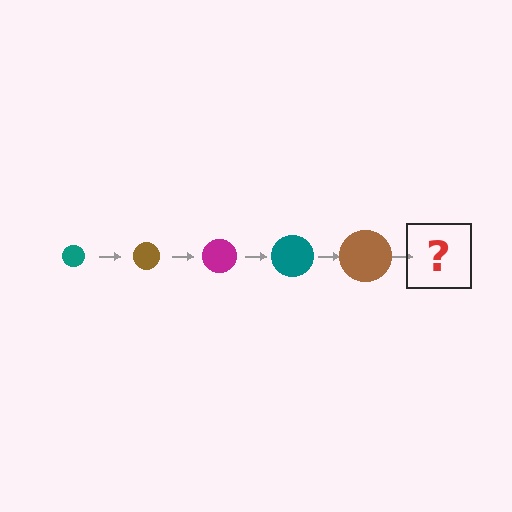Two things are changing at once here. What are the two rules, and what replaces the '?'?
The two rules are that the circle grows larger each step and the color cycles through teal, brown, and magenta. The '?' should be a magenta circle, larger than the previous one.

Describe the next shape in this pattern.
It should be a magenta circle, larger than the previous one.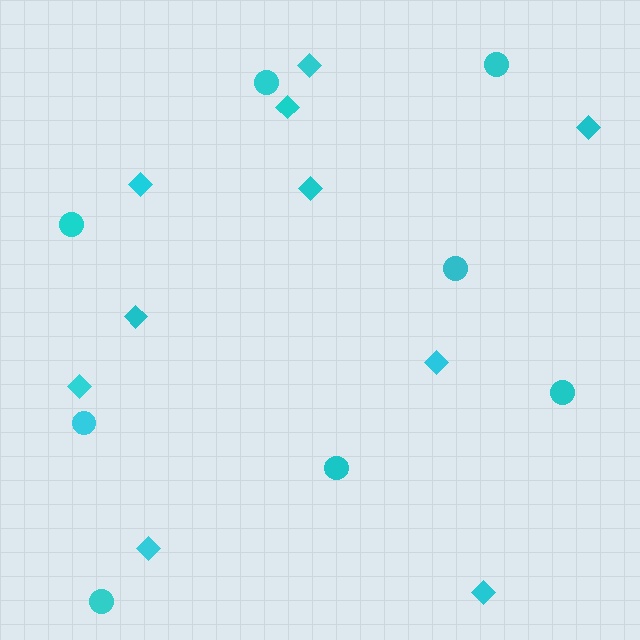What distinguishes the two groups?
There are 2 groups: one group of diamonds (10) and one group of circles (8).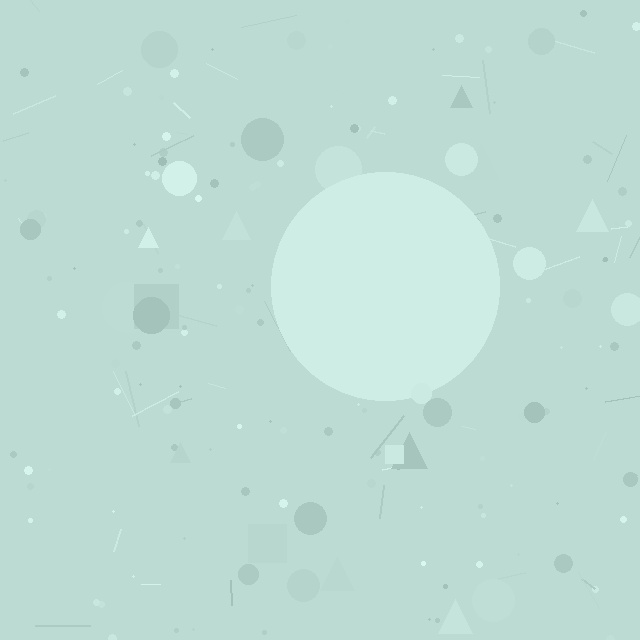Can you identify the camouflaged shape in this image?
The camouflaged shape is a circle.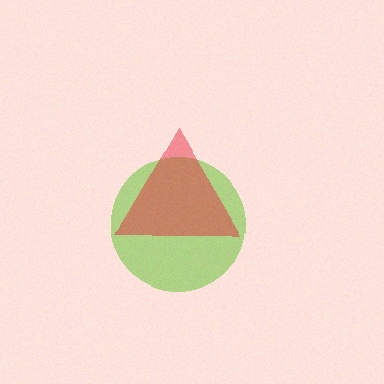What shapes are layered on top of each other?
The layered shapes are: a lime circle, a red triangle.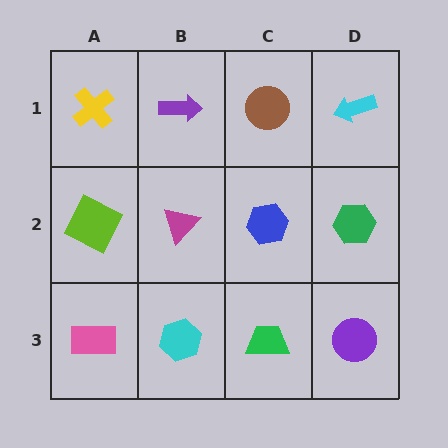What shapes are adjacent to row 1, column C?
A blue hexagon (row 2, column C), a purple arrow (row 1, column B), a cyan arrow (row 1, column D).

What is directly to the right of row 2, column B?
A blue hexagon.